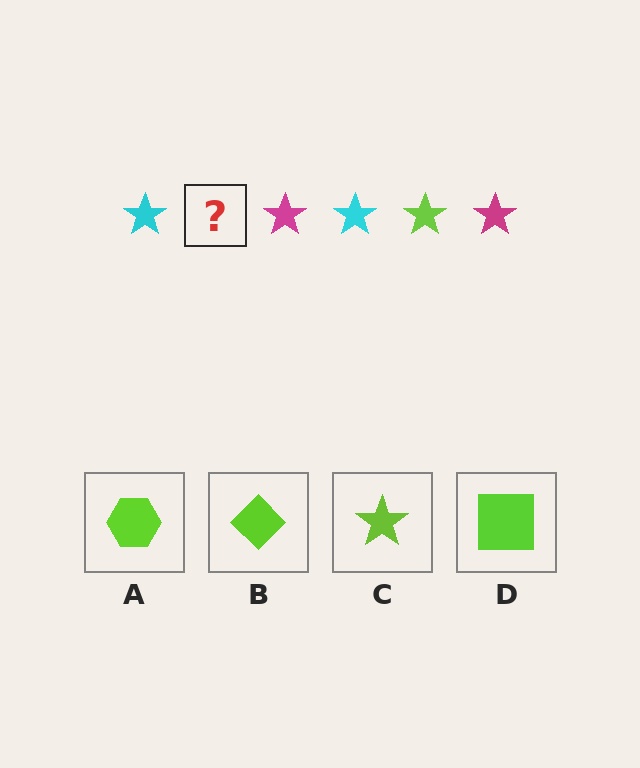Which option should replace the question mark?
Option C.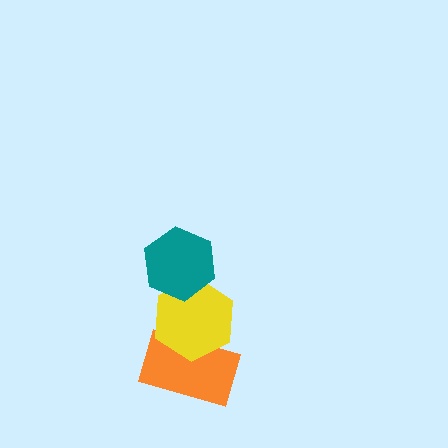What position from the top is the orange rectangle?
The orange rectangle is 3rd from the top.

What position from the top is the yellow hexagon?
The yellow hexagon is 2nd from the top.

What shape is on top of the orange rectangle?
The yellow hexagon is on top of the orange rectangle.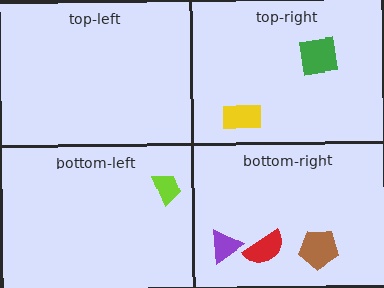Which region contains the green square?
The top-right region.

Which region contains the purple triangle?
The bottom-right region.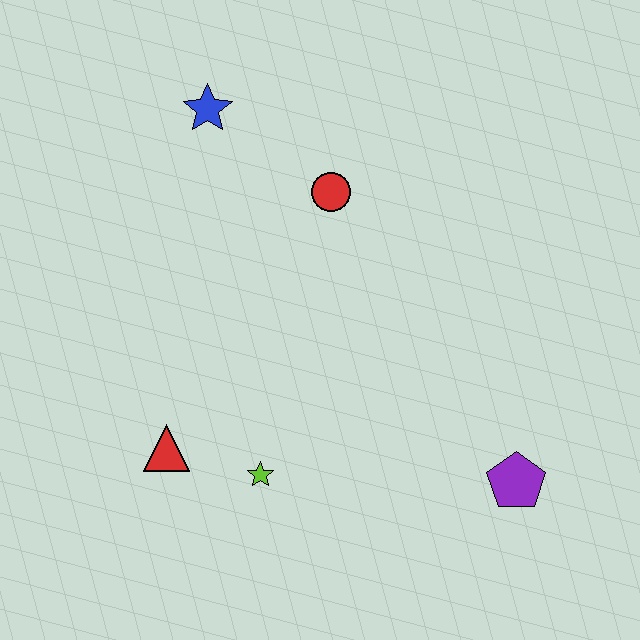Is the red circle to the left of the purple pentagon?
Yes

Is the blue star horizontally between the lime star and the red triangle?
Yes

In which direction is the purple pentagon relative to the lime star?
The purple pentagon is to the right of the lime star.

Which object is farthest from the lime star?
The blue star is farthest from the lime star.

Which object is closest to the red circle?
The blue star is closest to the red circle.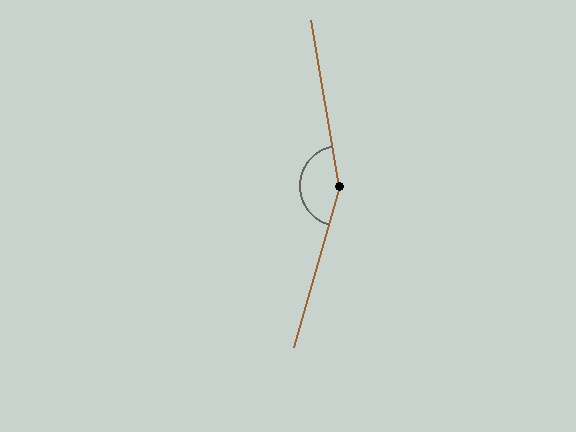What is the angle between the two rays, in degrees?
Approximately 155 degrees.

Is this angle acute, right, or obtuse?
It is obtuse.